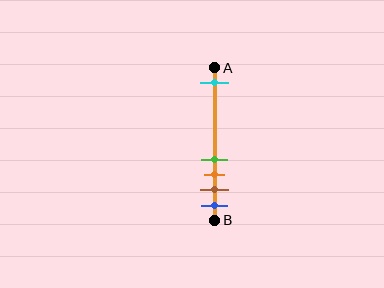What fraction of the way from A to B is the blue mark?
The blue mark is approximately 90% (0.9) of the way from A to B.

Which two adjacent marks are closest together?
The green and orange marks are the closest adjacent pair.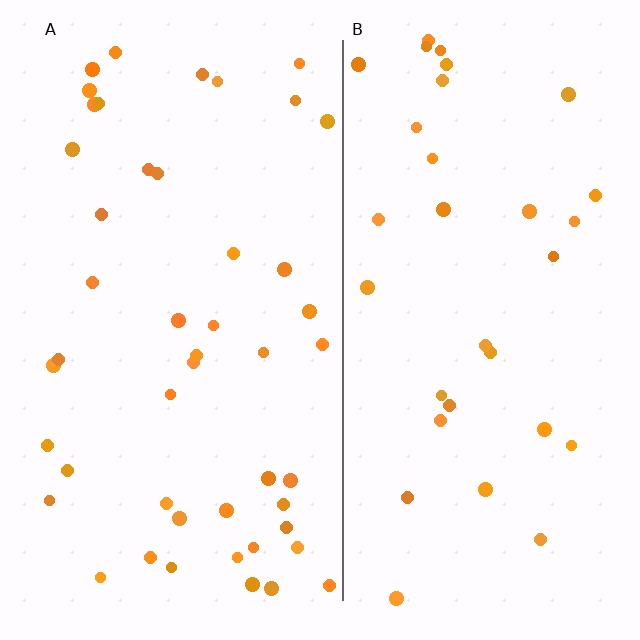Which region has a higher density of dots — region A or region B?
A (the left).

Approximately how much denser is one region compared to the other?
Approximately 1.5× — region A over region B.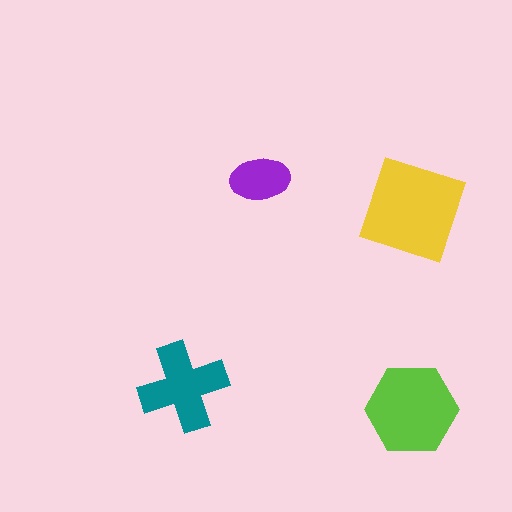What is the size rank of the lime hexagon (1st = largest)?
2nd.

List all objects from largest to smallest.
The yellow diamond, the lime hexagon, the teal cross, the purple ellipse.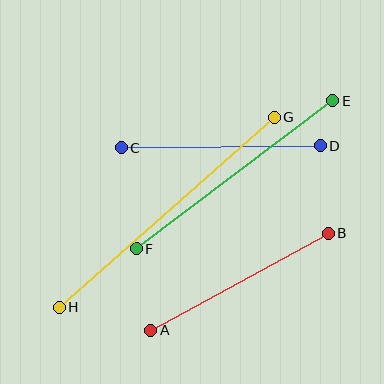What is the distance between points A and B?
The distance is approximately 203 pixels.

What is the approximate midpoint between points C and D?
The midpoint is at approximately (221, 147) pixels.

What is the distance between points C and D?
The distance is approximately 199 pixels.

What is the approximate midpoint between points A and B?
The midpoint is at approximately (239, 282) pixels.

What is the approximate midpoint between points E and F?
The midpoint is at approximately (234, 175) pixels.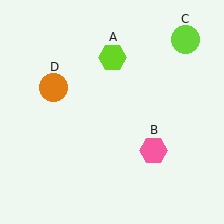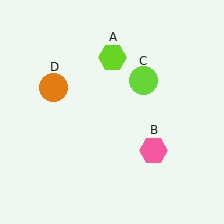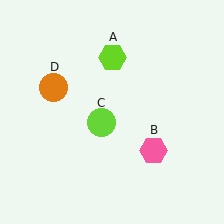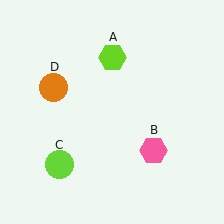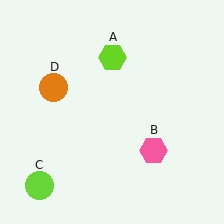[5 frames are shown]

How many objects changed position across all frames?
1 object changed position: lime circle (object C).